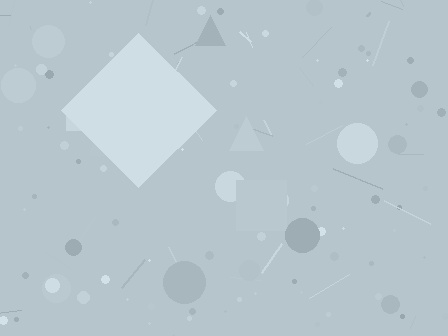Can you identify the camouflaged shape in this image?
The camouflaged shape is a diamond.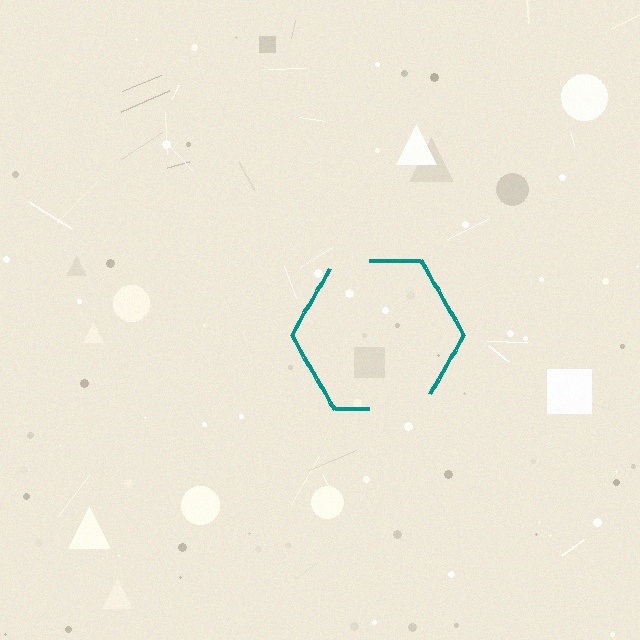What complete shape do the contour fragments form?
The contour fragments form a hexagon.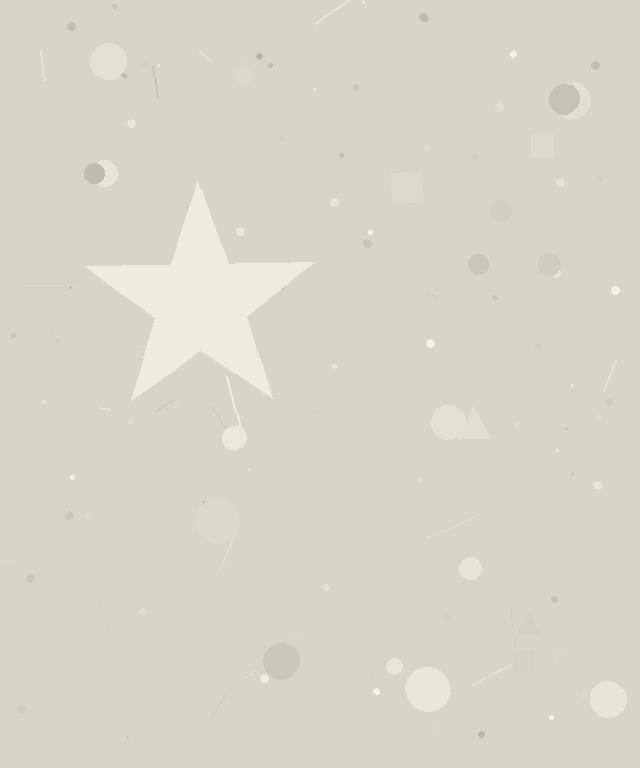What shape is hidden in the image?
A star is hidden in the image.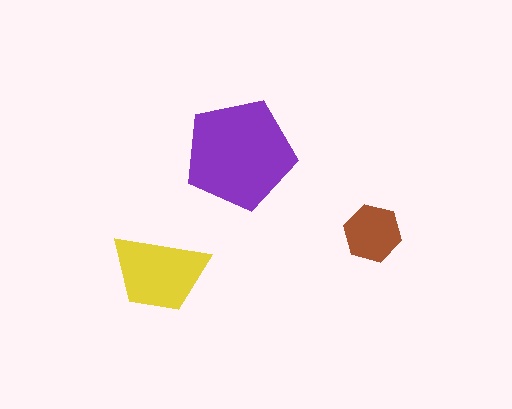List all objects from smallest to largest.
The brown hexagon, the yellow trapezoid, the purple pentagon.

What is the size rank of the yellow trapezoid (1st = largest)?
2nd.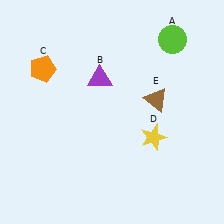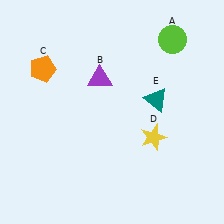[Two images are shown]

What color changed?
The triangle (E) changed from brown in Image 1 to teal in Image 2.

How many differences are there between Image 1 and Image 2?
There is 1 difference between the two images.